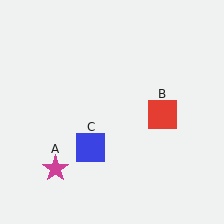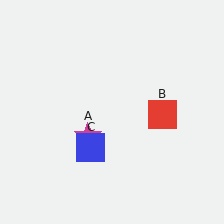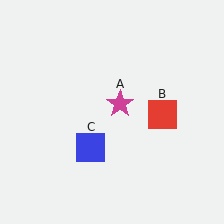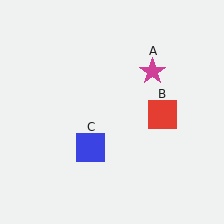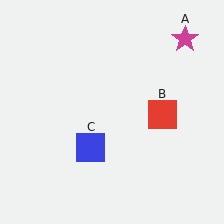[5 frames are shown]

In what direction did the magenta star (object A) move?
The magenta star (object A) moved up and to the right.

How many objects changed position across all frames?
1 object changed position: magenta star (object A).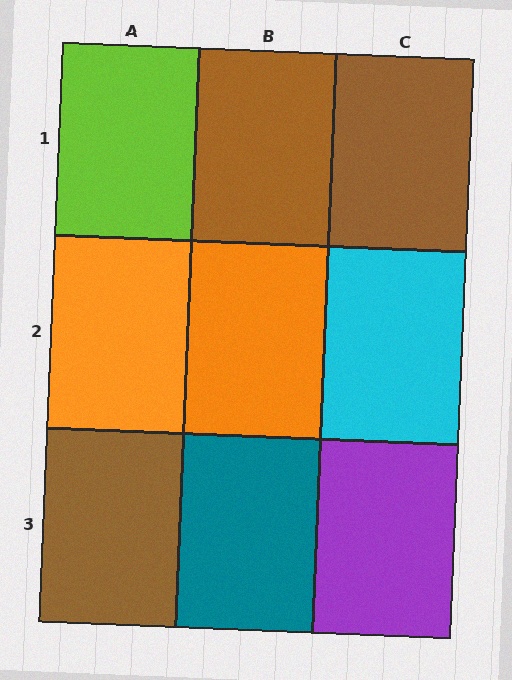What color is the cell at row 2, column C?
Cyan.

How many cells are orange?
2 cells are orange.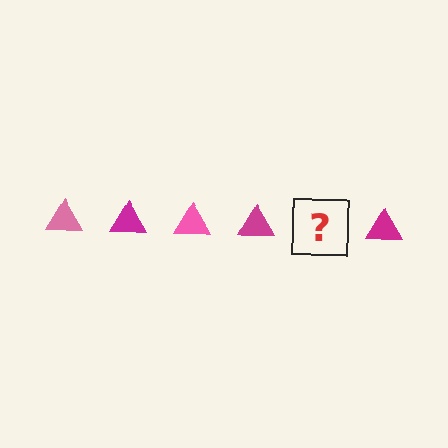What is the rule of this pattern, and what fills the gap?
The rule is that the pattern cycles through pink, magenta triangles. The gap should be filled with a pink triangle.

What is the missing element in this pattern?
The missing element is a pink triangle.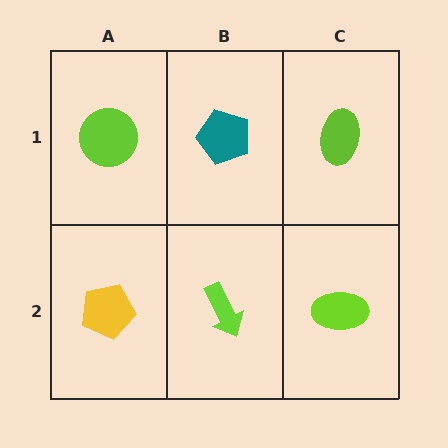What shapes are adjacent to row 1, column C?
A lime ellipse (row 2, column C), a teal pentagon (row 1, column B).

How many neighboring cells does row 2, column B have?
3.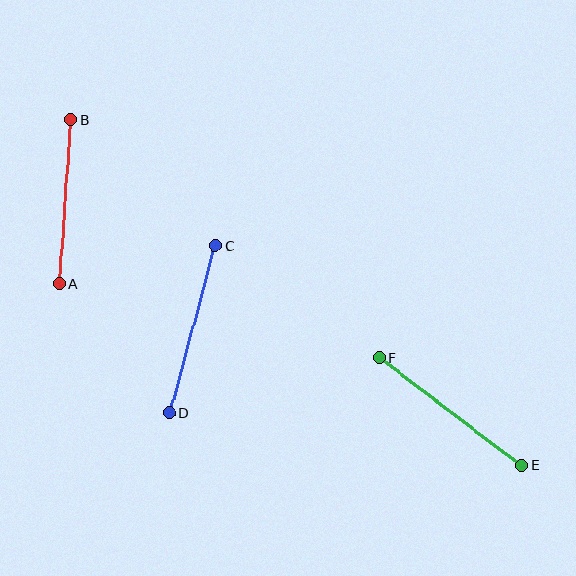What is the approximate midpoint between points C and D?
The midpoint is at approximately (192, 329) pixels.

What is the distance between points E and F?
The distance is approximately 178 pixels.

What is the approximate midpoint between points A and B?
The midpoint is at approximately (65, 202) pixels.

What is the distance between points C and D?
The distance is approximately 173 pixels.